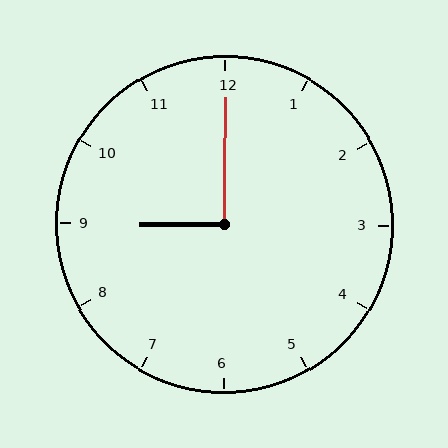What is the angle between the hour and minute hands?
Approximately 90 degrees.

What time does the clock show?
9:00.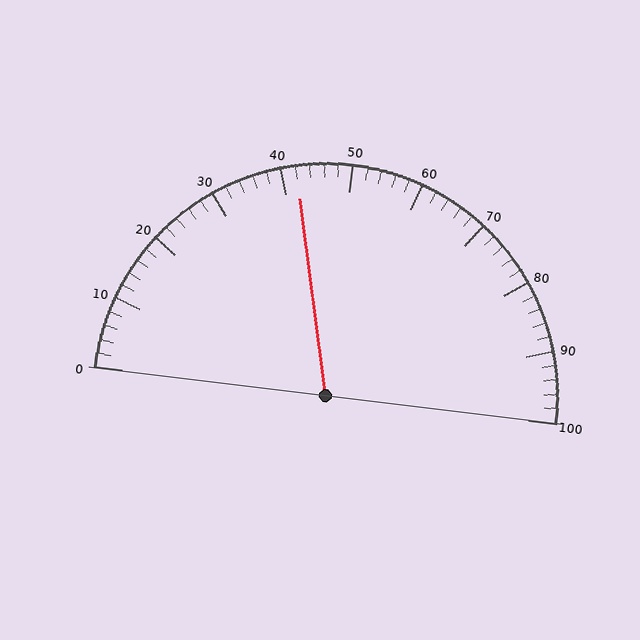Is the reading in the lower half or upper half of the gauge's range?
The reading is in the lower half of the range (0 to 100).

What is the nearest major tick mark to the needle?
The nearest major tick mark is 40.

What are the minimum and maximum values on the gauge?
The gauge ranges from 0 to 100.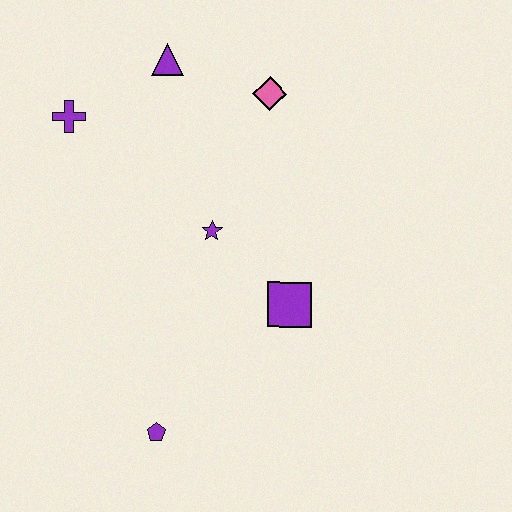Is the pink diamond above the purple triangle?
No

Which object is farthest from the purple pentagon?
The purple triangle is farthest from the purple pentagon.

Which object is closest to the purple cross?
The purple triangle is closest to the purple cross.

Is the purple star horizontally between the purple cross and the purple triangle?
No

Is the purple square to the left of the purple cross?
No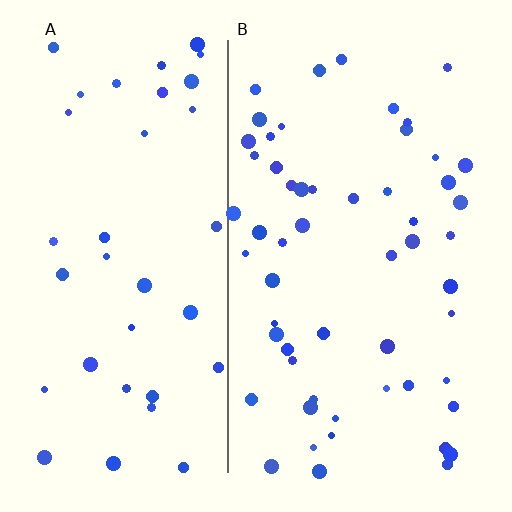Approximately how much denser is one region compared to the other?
Approximately 1.5× — region B over region A.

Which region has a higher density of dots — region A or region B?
B (the right).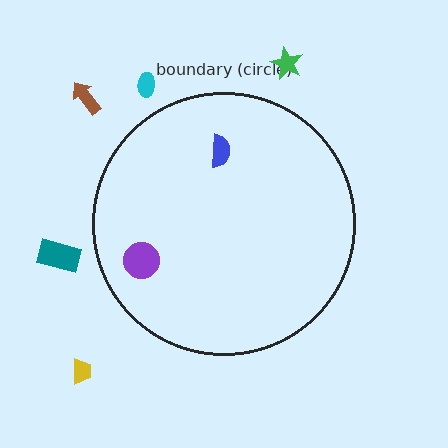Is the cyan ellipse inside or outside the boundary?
Outside.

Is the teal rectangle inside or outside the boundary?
Outside.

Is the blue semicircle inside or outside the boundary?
Inside.